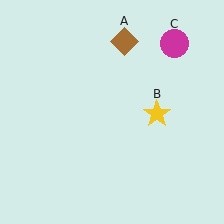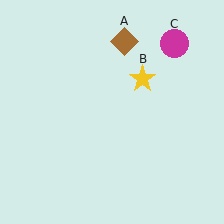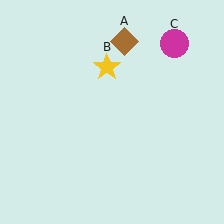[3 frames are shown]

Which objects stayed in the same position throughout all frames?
Brown diamond (object A) and magenta circle (object C) remained stationary.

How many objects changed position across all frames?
1 object changed position: yellow star (object B).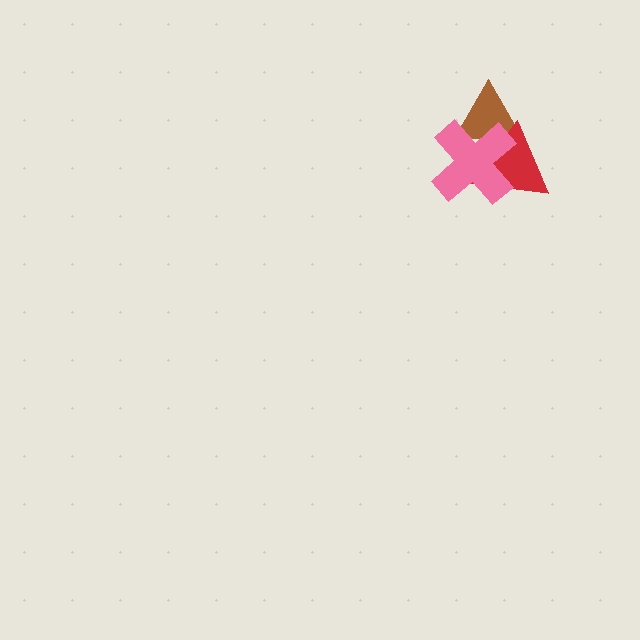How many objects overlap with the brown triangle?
2 objects overlap with the brown triangle.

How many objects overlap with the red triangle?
2 objects overlap with the red triangle.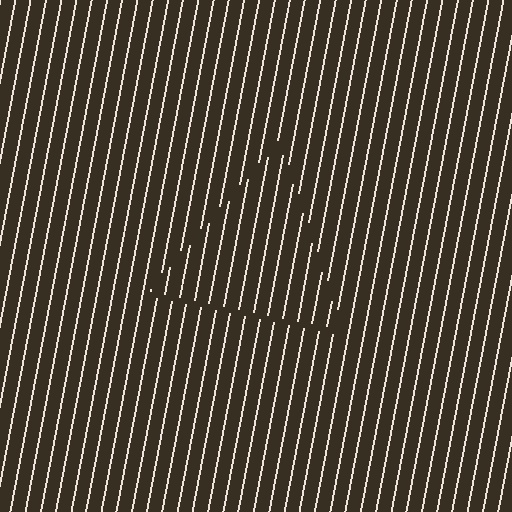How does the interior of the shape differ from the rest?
The interior of the shape contains the same grating, shifted by half a period — the contour is defined by the phase discontinuity where line-ends from the inner and outer gratings abut.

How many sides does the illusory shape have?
3 sides — the line-ends trace a triangle.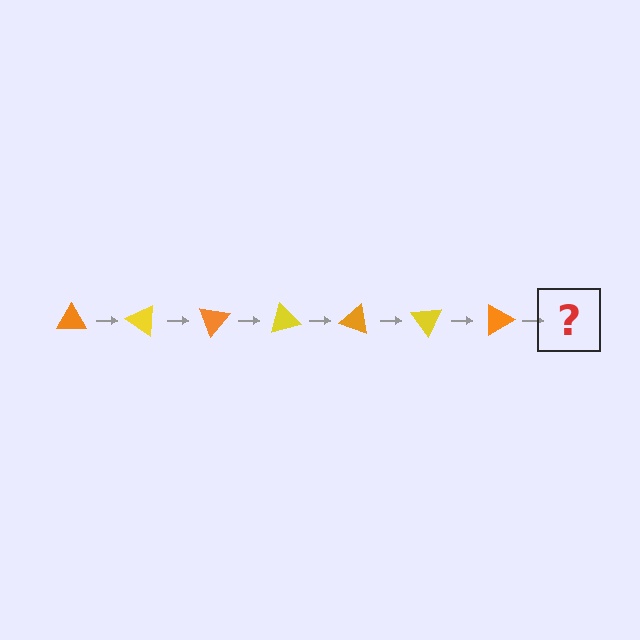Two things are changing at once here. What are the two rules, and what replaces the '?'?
The two rules are that it rotates 35 degrees each step and the color cycles through orange and yellow. The '?' should be a yellow triangle, rotated 245 degrees from the start.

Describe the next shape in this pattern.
It should be a yellow triangle, rotated 245 degrees from the start.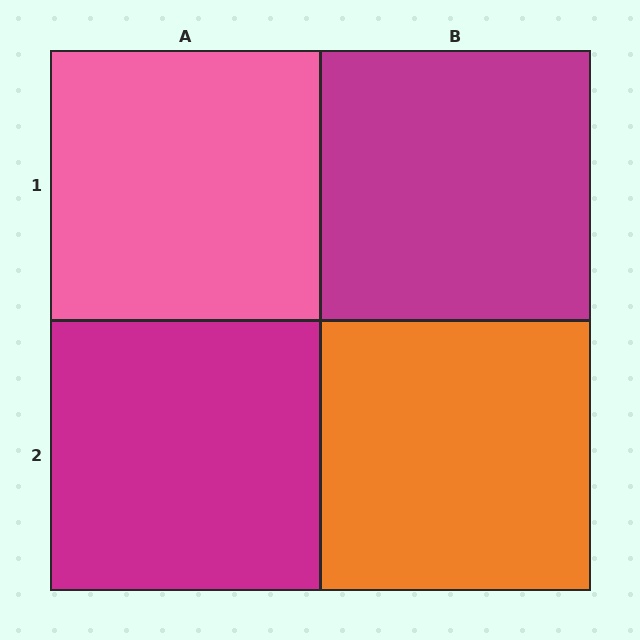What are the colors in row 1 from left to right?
Pink, magenta.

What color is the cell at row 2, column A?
Magenta.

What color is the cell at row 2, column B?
Orange.